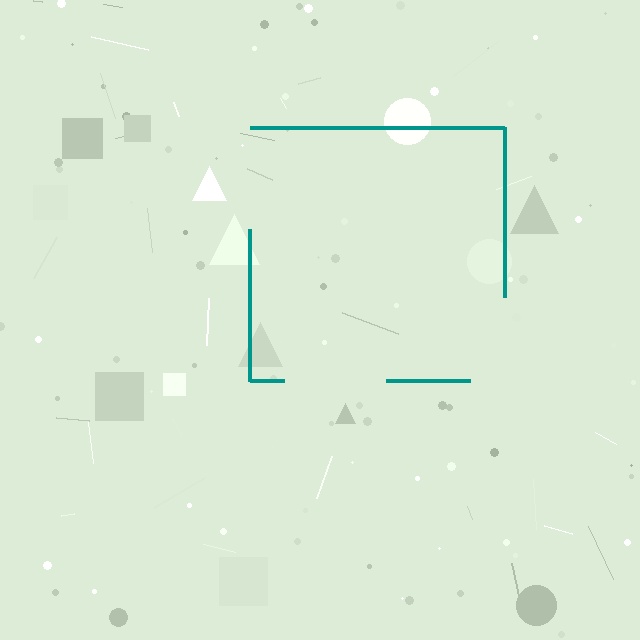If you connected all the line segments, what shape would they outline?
They would outline a square.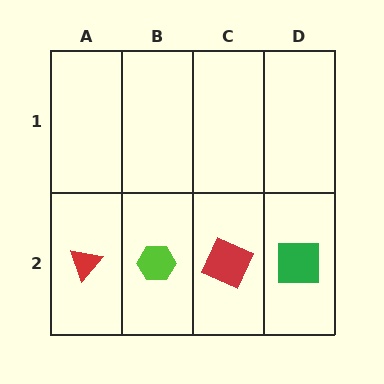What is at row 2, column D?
A green square.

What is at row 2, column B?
A lime hexagon.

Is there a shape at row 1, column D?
No, that cell is empty.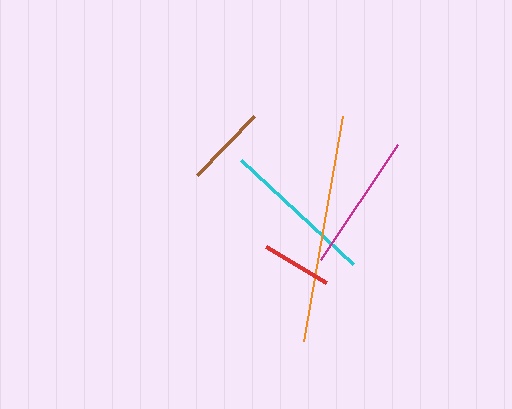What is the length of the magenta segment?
The magenta segment is approximately 139 pixels long.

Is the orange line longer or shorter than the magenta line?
The orange line is longer than the magenta line.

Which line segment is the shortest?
The red line is the shortest at approximately 70 pixels.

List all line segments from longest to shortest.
From longest to shortest: orange, cyan, magenta, brown, red.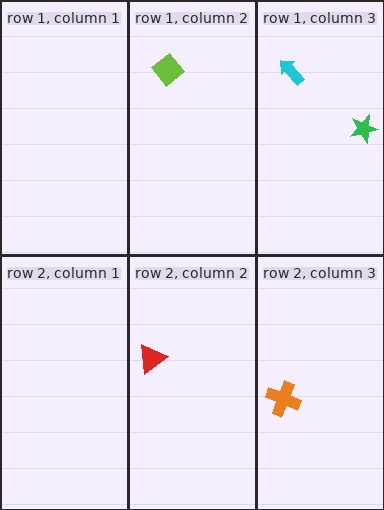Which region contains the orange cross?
The row 2, column 3 region.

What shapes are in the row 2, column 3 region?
The orange cross.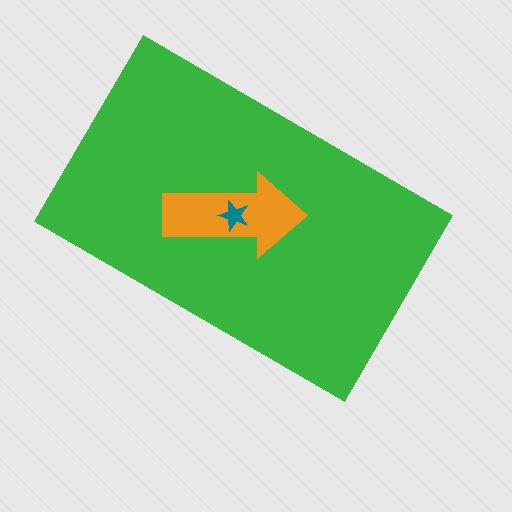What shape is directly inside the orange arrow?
The teal star.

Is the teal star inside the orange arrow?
Yes.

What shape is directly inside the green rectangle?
The orange arrow.